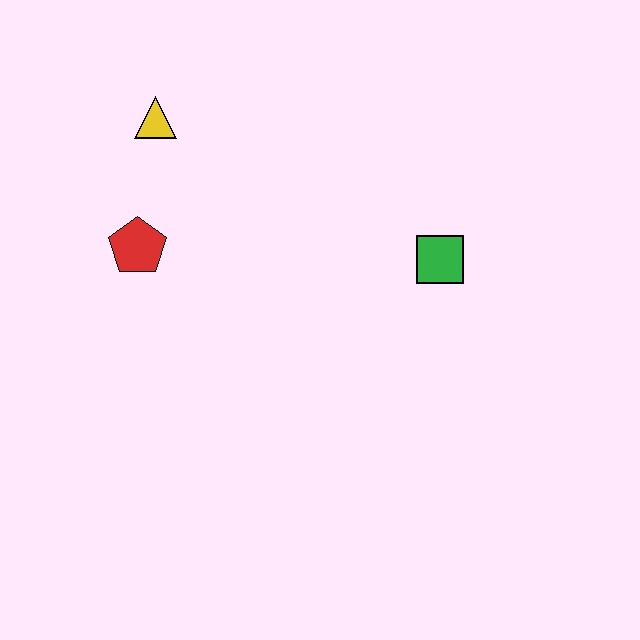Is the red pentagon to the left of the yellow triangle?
Yes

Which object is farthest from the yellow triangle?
The green square is farthest from the yellow triangle.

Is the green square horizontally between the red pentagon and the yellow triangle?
No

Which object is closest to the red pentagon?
The yellow triangle is closest to the red pentagon.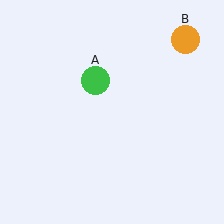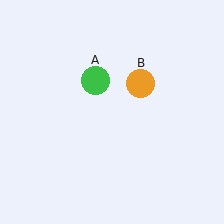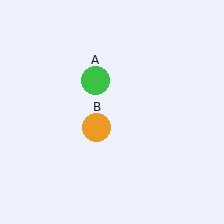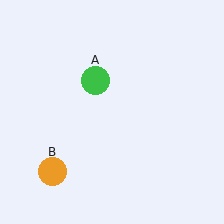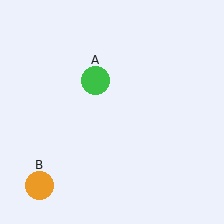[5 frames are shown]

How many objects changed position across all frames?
1 object changed position: orange circle (object B).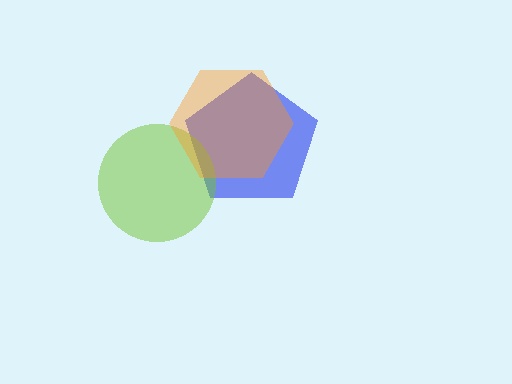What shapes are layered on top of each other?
The layered shapes are: a blue pentagon, a lime circle, an orange hexagon.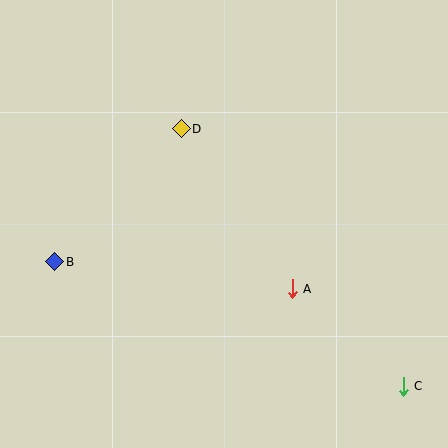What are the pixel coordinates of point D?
Point D is at (181, 129).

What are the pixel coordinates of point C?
Point C is at (403, 386).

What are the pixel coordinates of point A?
Point A is at (292, 289).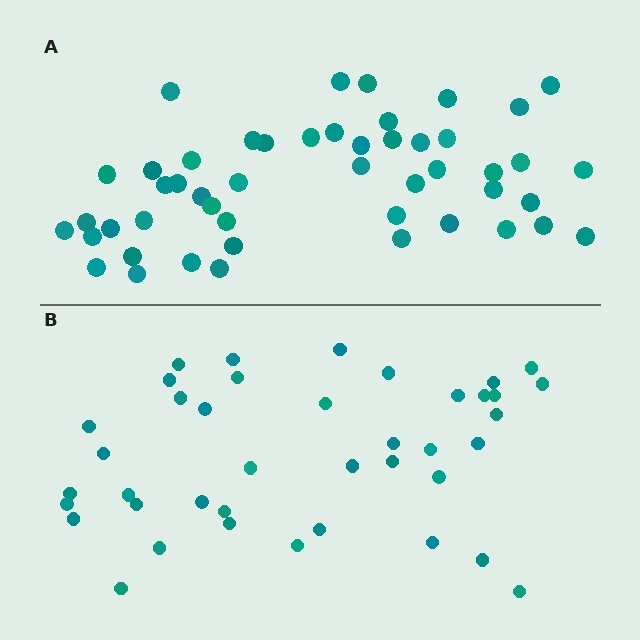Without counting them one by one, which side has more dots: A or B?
Region A (the top region) has more dots.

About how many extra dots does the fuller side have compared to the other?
Region A has roughly 8 or so more dots than region B.